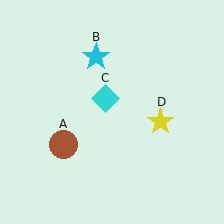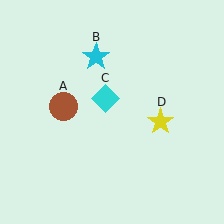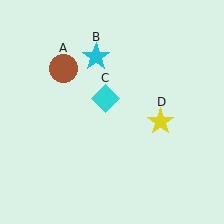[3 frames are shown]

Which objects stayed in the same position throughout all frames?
Cyan star (object B) and cyan diamond (object C) and yellow star (object D) remained stationary.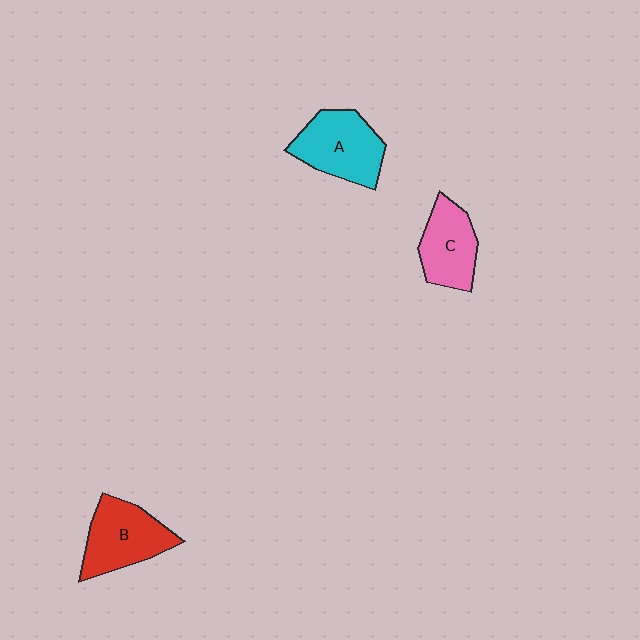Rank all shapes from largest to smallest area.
From largest to smallest: A (cyan), B (red), C (pink).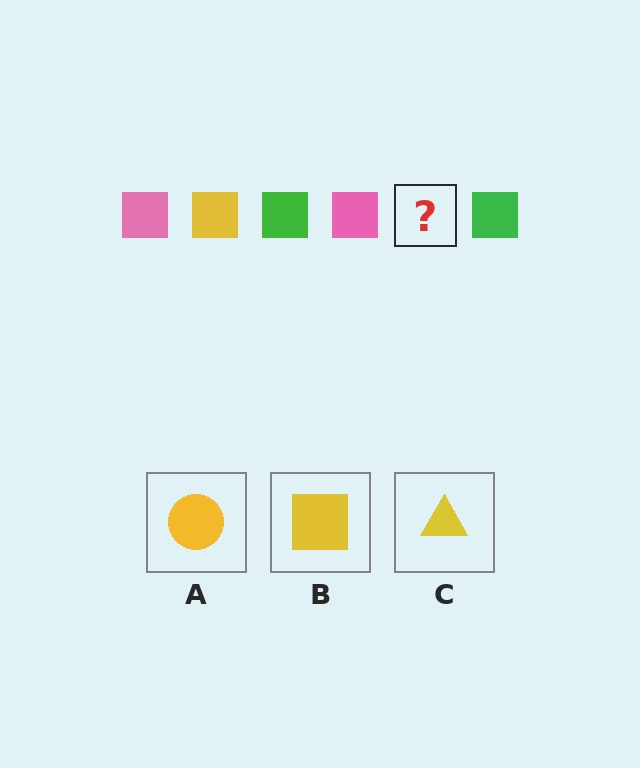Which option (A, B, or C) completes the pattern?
B.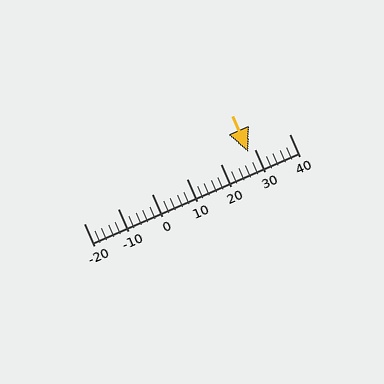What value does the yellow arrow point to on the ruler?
The yellow arrow points to approximately 28.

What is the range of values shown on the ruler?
The ruler shows values from -20 to 40.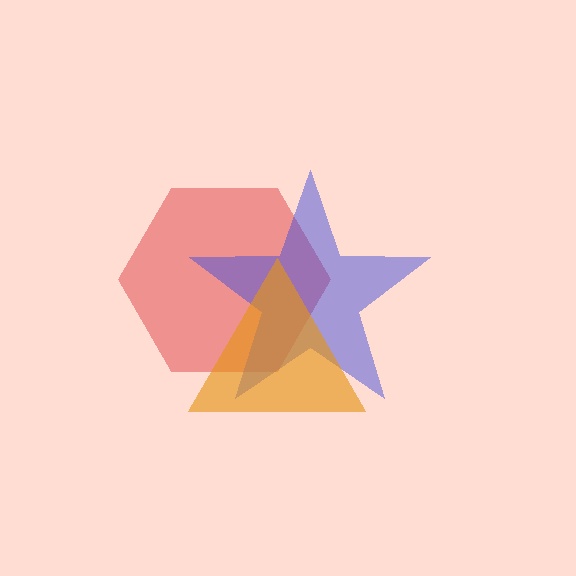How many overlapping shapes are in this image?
There are 3 overlapping shapes in the image.